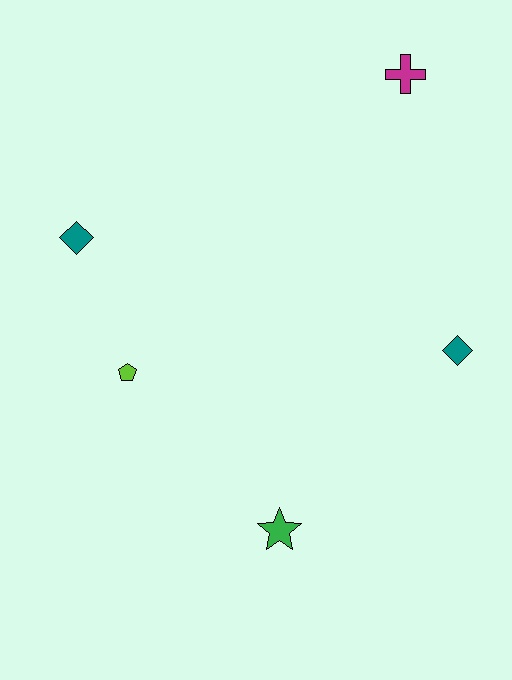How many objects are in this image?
There are 5 objects.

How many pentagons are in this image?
There is 1 pentagon.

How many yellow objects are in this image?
There are no yellow objects.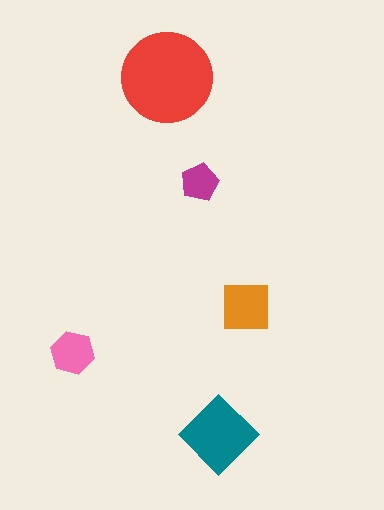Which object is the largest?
The red circle.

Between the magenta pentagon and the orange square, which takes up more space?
The orange square.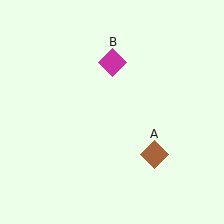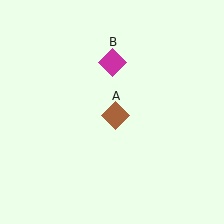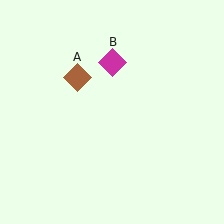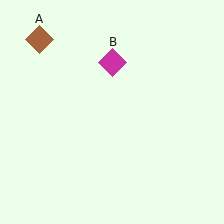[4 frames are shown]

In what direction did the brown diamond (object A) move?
The brown diamond (object A) moved up and to the left.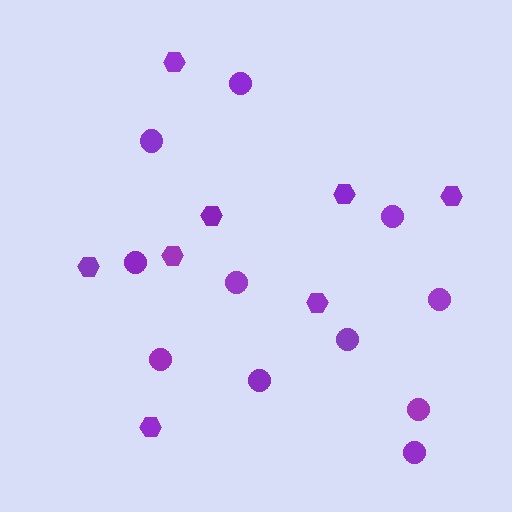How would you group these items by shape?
There are 2 groups: one group of circles (11) and one group of hexagons (8).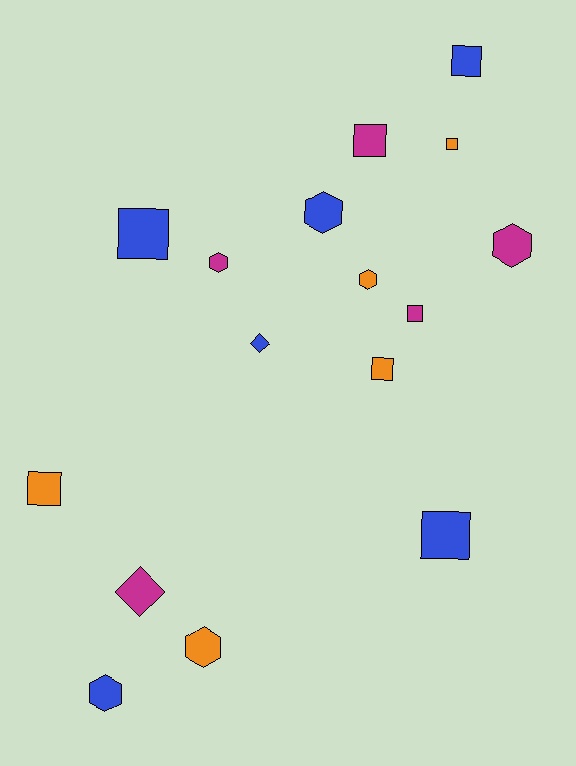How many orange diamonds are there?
There are no orange diamonds.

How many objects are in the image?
There are 16 objects.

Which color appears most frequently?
Blue, with 6 objects.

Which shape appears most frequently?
Square, with 8 objects.